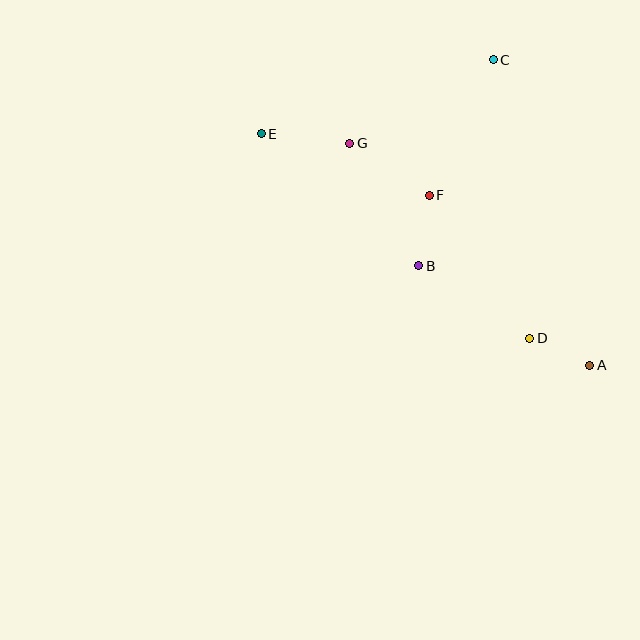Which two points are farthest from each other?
Points A and E are farthest from each other.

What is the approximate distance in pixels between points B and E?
The distance between B and E is approximately 205 pixels.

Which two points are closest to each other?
Points A and D are closest to each other.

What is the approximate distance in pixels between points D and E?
The distance between D and E is approximately 337 pixels.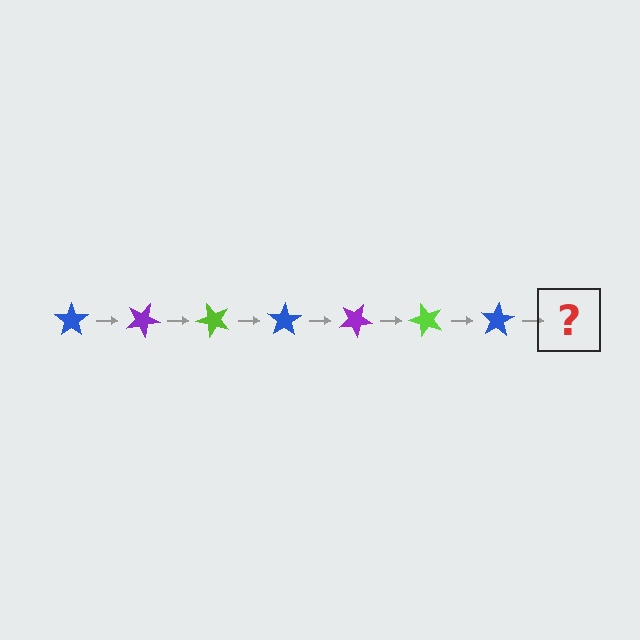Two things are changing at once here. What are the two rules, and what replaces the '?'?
The two rules are that it rotates 25 degrees each step and the color cycles through blue, purple, and lime. The '?' should be a purple star, rotated 175 degrees from the start.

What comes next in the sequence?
The next element should be a purple star, rotated 175 degrees from the start.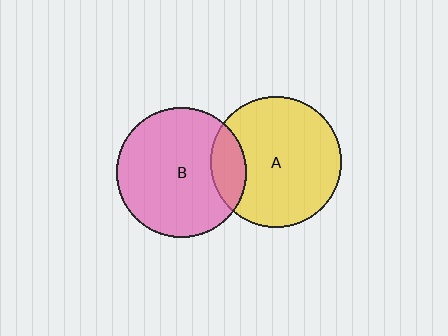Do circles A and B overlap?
Yes.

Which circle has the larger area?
Circle A (yellow).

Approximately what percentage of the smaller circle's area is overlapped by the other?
Approximately 15%.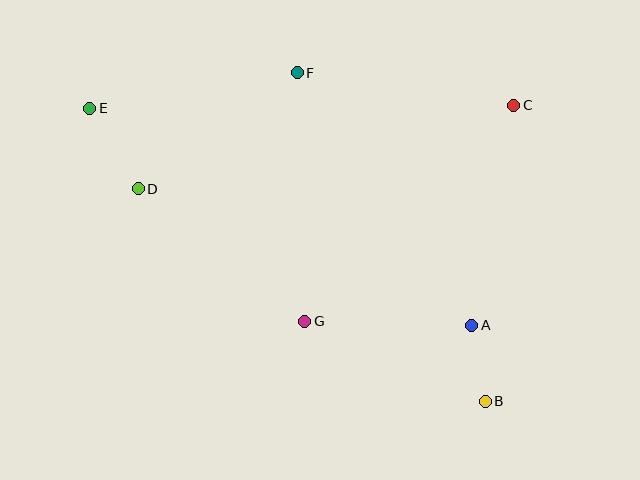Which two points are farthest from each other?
Points B and E are farthest from each other.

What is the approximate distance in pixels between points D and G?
The distance between D and G is approximately 213 pixels.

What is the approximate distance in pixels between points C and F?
The distance between C and F is approximately 219 pixels.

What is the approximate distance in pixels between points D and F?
The distance between D and F is approximately 197 pixels.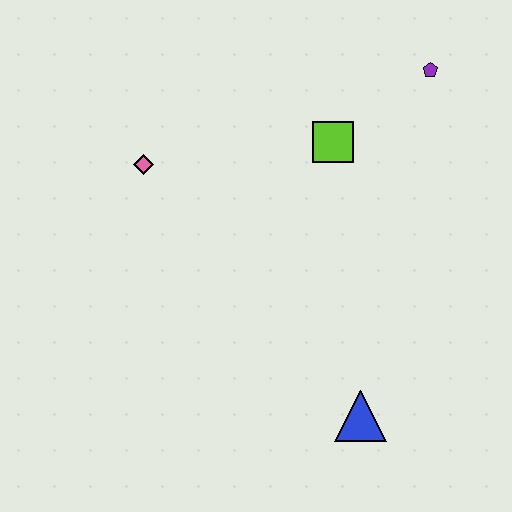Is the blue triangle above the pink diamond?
No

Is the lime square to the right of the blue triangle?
No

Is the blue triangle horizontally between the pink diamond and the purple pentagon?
Yes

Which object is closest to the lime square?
The purple pentagon is closest to the lime square.